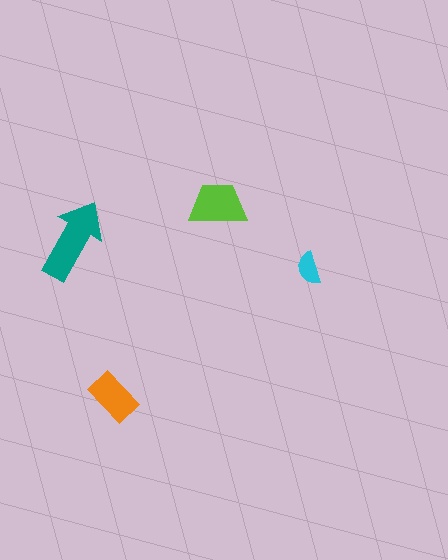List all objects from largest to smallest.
The teal arrow, the lime trapezoid, the orange rectangle, the cyan semicircle.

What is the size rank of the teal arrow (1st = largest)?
1st.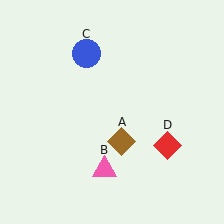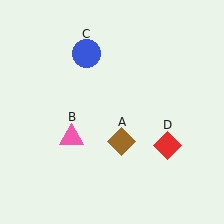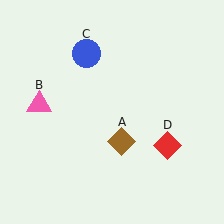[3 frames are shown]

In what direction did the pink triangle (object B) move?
The pink triangle (object B) moved up and to the left.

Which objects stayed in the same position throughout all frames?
Brown diamond (object A) and blue circle (object C) and red diamond (object D) remained stationary.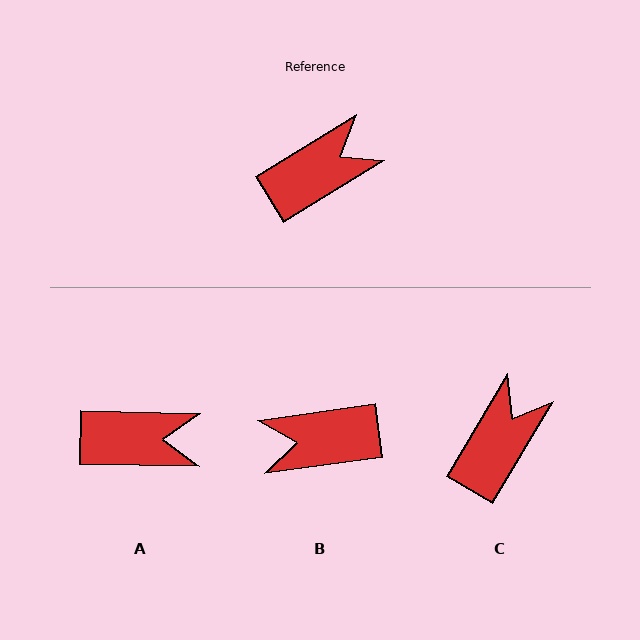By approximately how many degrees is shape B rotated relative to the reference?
Approximately 157 degrees counter-clockwise.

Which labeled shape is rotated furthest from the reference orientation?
B, about 157 degrees away.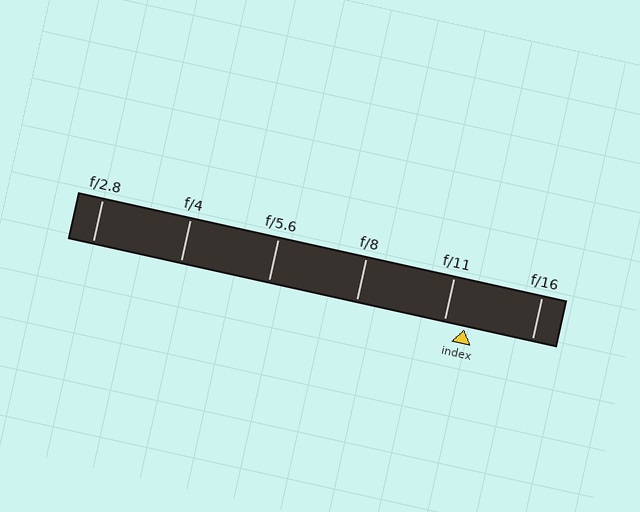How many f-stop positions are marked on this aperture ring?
There are 6 f-stop positions marked.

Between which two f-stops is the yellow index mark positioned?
The index mark is between f/11 and f/16.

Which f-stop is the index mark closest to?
The index mark is closest to f/11.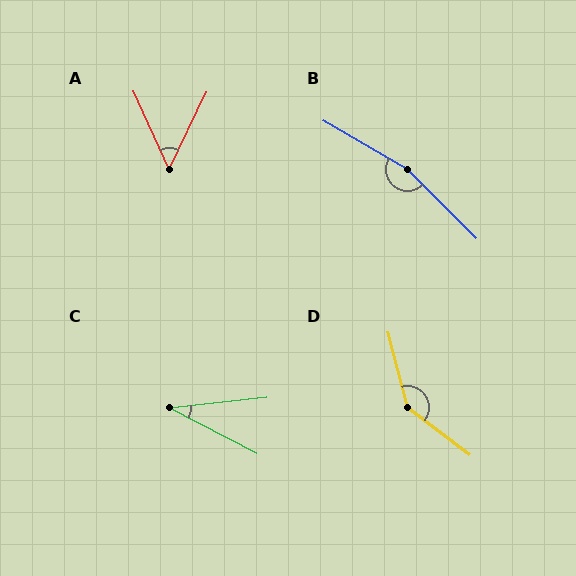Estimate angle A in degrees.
Approximately 50 degrees.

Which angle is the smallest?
C, at approximately 33 degrees.